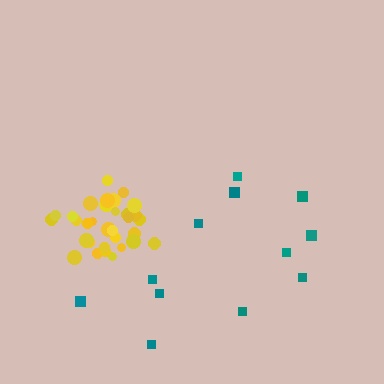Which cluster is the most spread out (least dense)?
Teal.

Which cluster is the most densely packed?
Yellow.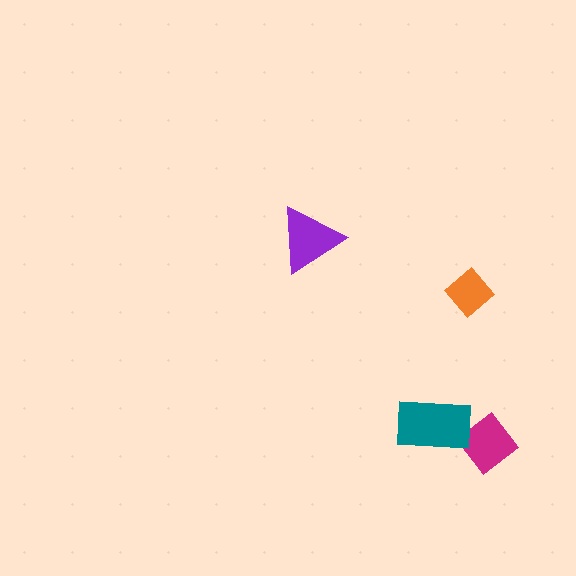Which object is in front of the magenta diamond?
The teal rectangle is in front of the magenta diamond.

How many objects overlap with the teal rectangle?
1 object overlaps with the teal rectangle.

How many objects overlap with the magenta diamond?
1 object overlaps with the magenta diamond.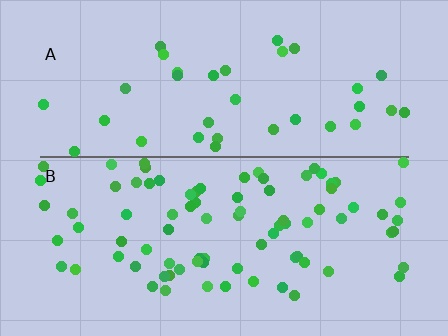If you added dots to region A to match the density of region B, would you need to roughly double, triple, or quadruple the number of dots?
Approximately double.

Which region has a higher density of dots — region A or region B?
B (the bottom).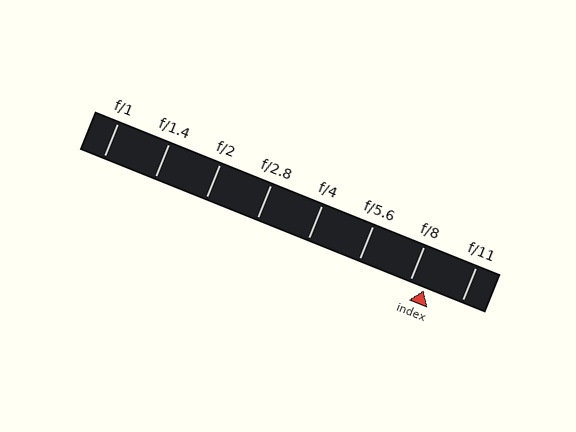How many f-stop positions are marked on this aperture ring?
There are 8 f-stop positions marked.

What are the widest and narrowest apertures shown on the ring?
The widest aperture shown is f/1 and the narrowest is f/11.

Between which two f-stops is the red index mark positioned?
The index mark is between f/8 and f/11.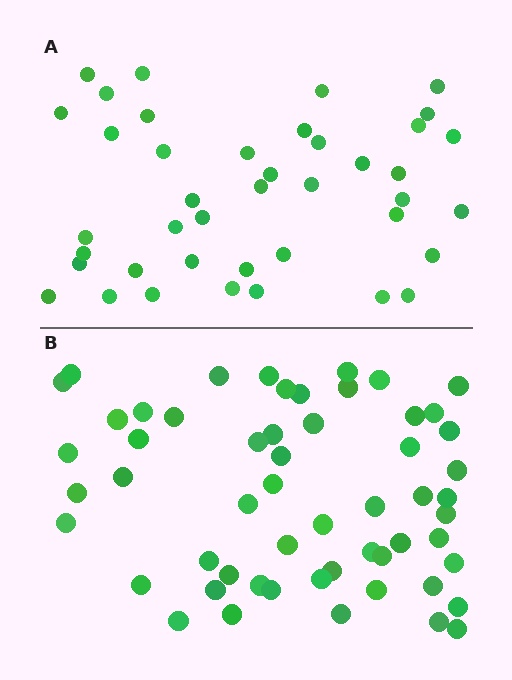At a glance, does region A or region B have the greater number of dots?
Region B (the bottom region) has more dots.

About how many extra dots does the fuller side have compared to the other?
Region B has approximately 15 more dots than region A.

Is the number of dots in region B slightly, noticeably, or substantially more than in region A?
Region B has noticeably more, but not dramatically so. The ratio is roughly 1.4 to 1.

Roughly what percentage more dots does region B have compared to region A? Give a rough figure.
About 35% more.